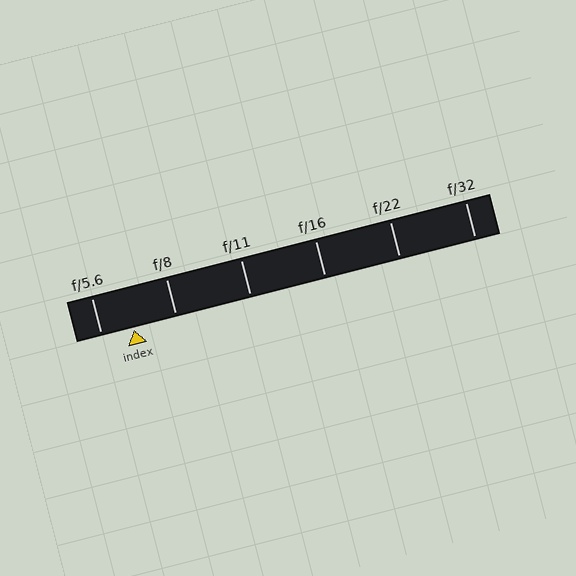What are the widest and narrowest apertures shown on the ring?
The widest aperture shown is f/5.6 and the narrowest is f/32.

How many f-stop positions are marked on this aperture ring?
There are 6 f-stop positions marked.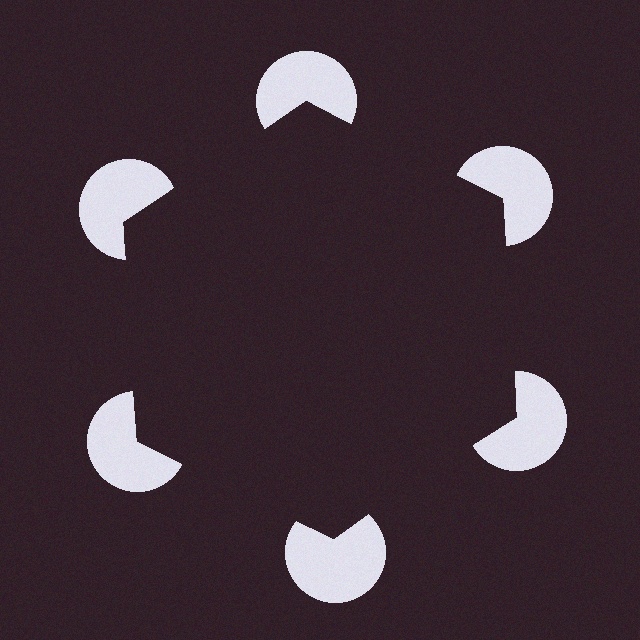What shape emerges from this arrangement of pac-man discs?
An illusory hexagon — its edges are inferred from the aligned wedge cuts in the pac-man discs, not physically drawn.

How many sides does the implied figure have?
6 sides.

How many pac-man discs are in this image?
There are 6 — one at each vertex of the illusory hexagon.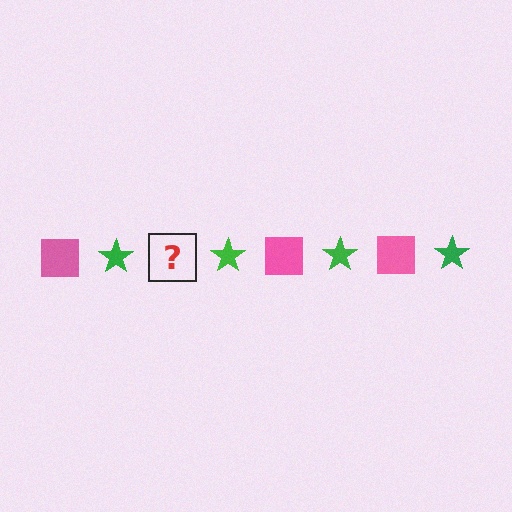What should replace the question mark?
The question mark should be replaced with a pink square.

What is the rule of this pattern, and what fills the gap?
The rule is that the pattern alternates between pink square and green star. The gap should be filled with a pink square.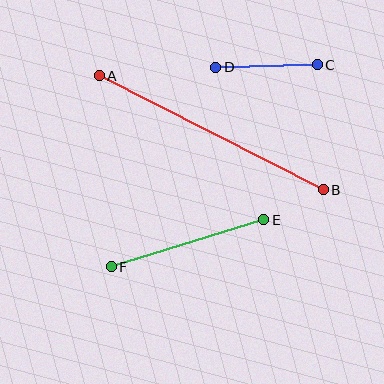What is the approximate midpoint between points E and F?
The midpoint is at approximately (188, 243) pixels.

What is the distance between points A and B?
The distance is approximately 252 pixels.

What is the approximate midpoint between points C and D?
The midpoint is at approximately (266, 66) pixels.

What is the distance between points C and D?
The distance is approximately 101 pixels.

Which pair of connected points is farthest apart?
Points A and B are farthest apart.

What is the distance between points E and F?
The distance is approximately 159 pixels.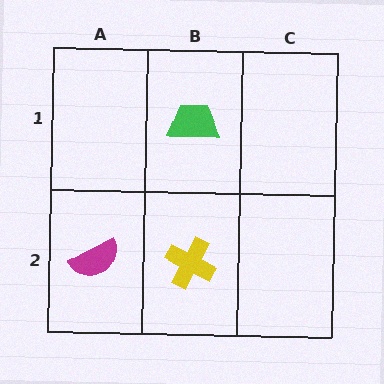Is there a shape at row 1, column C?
No, that cell is empty.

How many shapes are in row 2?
2 shapes.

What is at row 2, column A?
A magenta semicircle.